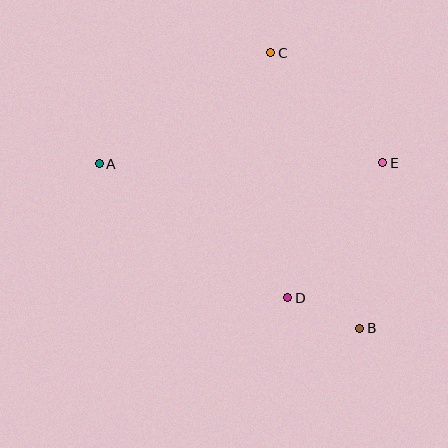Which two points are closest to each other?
Points B and D are closest to each other.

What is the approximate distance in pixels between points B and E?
The distance between B and E is approximately 167 pixels.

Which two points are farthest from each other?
Points A and B are farthest from each other.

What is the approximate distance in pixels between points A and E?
The distance between A and E is approximately 284 pixels.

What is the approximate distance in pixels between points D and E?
The distance between D and E is approximately 165 pixels.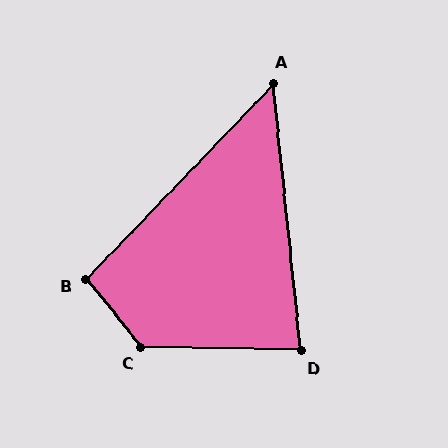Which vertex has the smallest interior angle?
A, at approximately 50 degrees.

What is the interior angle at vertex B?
Approximately 97 degrees (obtuse).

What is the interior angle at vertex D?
Approximately 83 degrees (acute).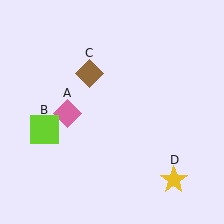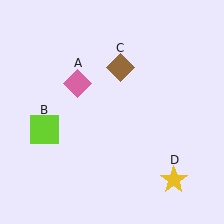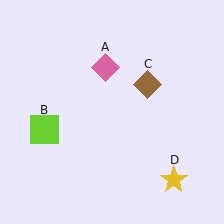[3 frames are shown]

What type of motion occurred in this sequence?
The pink diamond (object A), brown diamond (object C) rotated clockwise around the center of the scene.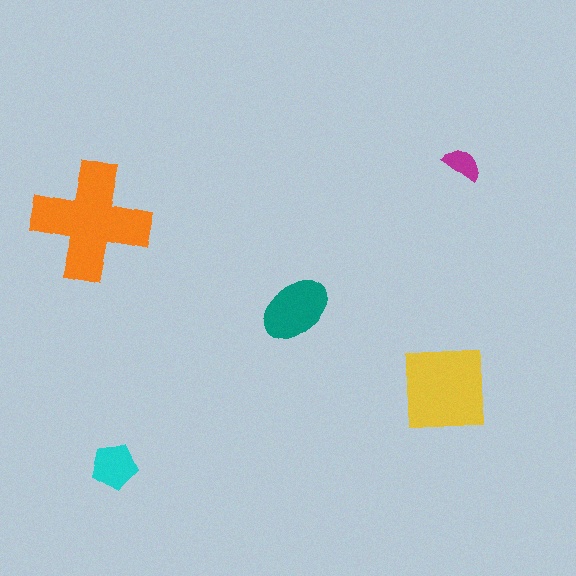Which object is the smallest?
The magenta semicircle.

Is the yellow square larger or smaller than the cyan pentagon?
Larger.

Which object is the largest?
The orange cross.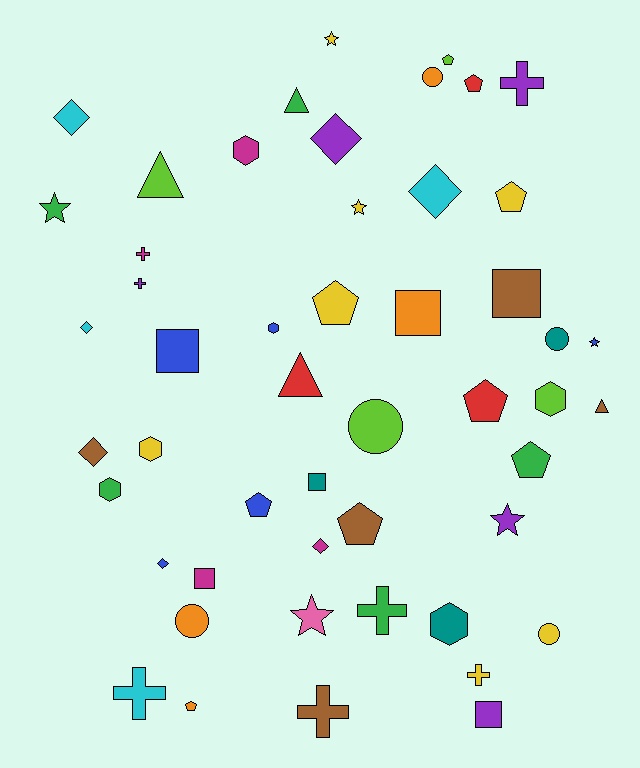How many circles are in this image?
There are 5 circles.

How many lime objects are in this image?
There are 4 lime objects.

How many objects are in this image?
There are 50 objects.